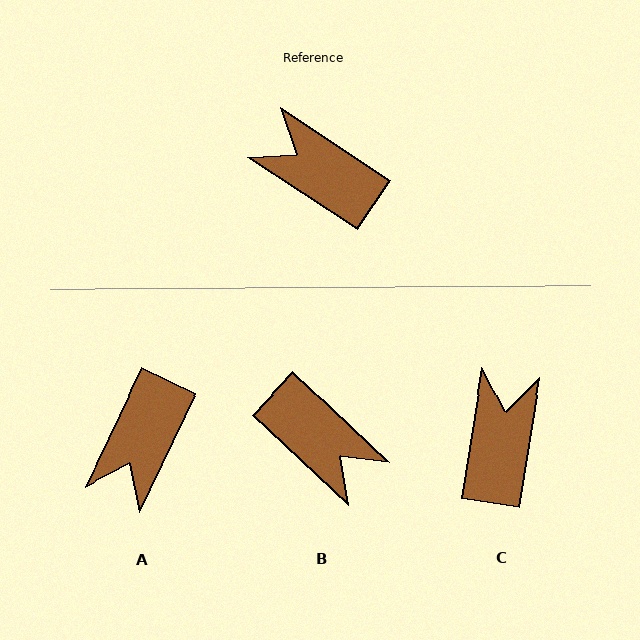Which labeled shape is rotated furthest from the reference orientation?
B, about 170 degrees away.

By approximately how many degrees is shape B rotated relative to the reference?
Approximately 170 degrees counter-clockwise.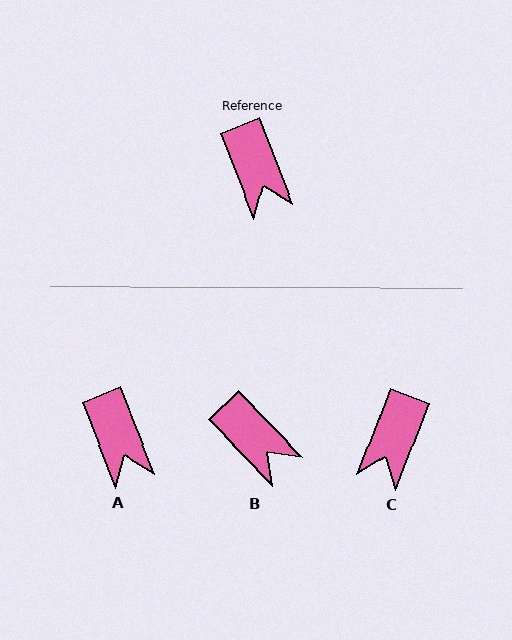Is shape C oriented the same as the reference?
No, it is off by about 43 degrees.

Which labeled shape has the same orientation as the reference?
A.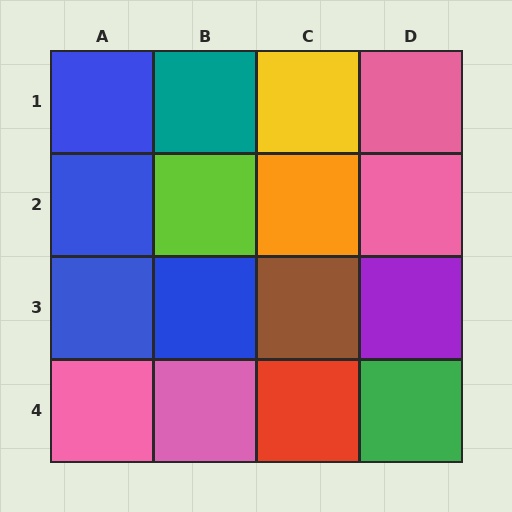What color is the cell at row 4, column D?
Green.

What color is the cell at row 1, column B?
Teal.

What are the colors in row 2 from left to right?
Blue, lime, orange, pink.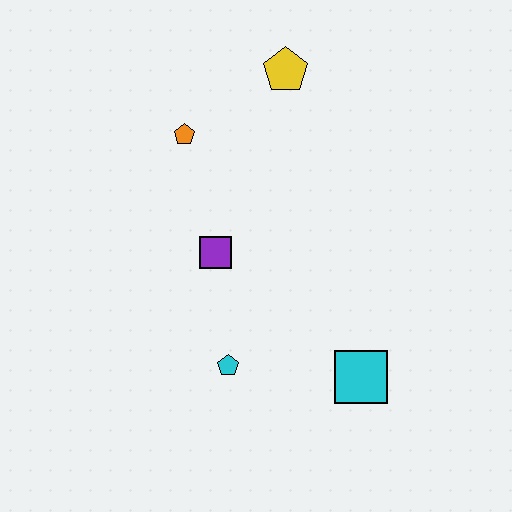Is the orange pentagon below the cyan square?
No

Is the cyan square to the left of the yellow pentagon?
No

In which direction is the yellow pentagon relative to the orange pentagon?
The yellow pentagon is to the right of the orange pentagon.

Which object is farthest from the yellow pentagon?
The cyan square is farthest from the yellow pentagon.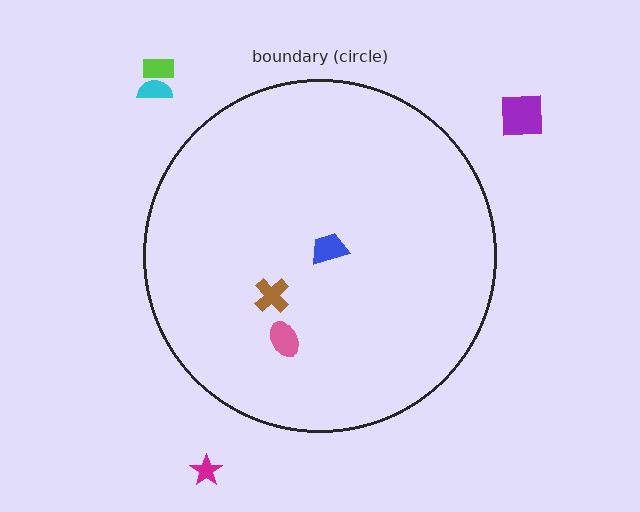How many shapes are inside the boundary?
3 inside, 4 outside.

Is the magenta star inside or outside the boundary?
Outside.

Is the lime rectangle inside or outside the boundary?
Outside.